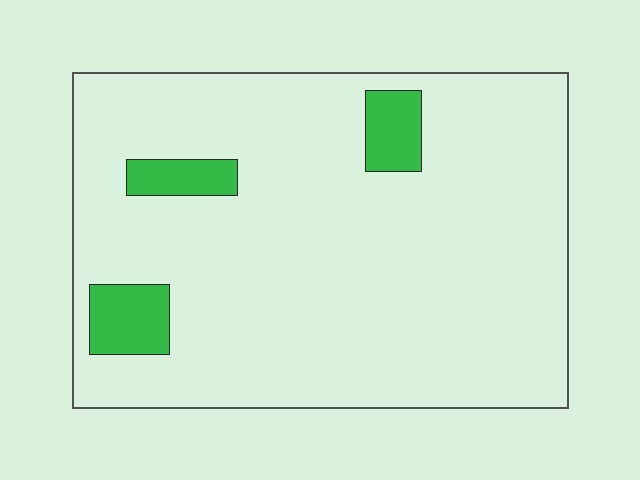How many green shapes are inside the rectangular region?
3.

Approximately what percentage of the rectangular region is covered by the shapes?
Approximately 10%.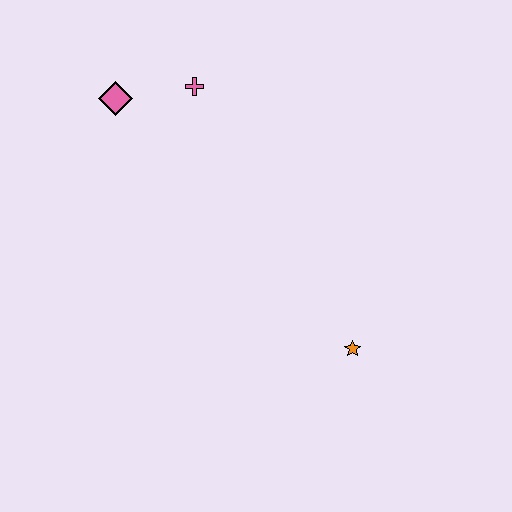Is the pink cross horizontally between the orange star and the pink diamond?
Yes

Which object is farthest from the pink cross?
The orange star is farthest from the pink cross.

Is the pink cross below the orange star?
No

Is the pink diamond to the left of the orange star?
Yes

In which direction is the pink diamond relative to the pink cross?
The pink diamond is to the left of the pink cross.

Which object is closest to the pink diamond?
The pink cross is closest to the pink diamond.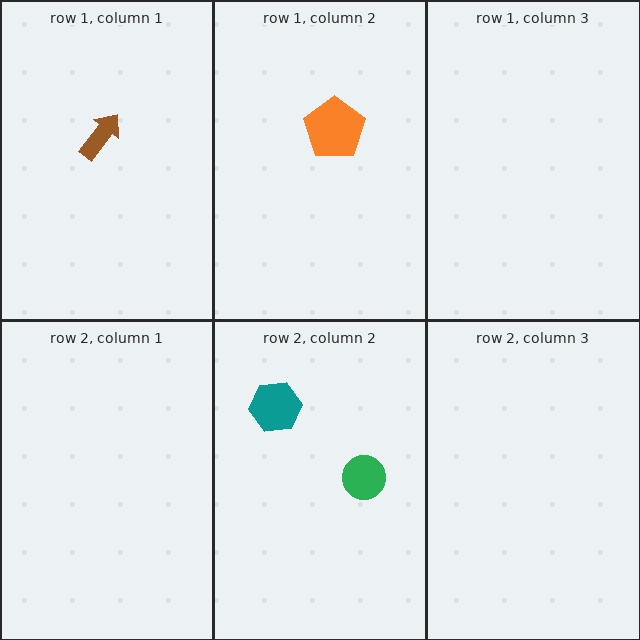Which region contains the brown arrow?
The row 1, column 1 region.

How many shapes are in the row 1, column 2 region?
1.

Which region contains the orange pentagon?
The row 1, column 2 region.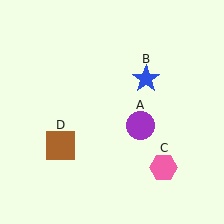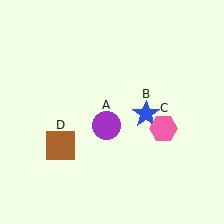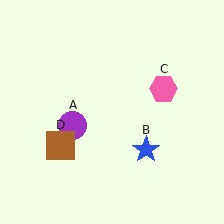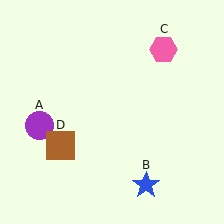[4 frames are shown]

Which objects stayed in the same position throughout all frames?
Brown square (object D) remained stationary.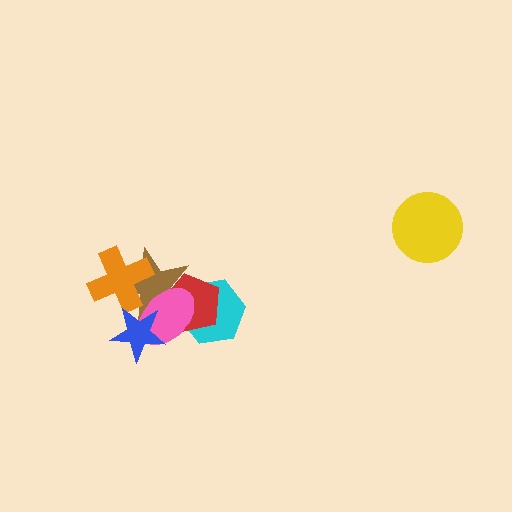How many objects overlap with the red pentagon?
3 objects overlap with the red pentagon.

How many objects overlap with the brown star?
5 objects overlap with the brown star.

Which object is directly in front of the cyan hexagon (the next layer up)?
The red pentagon is directly in front of the cyan hexagon.